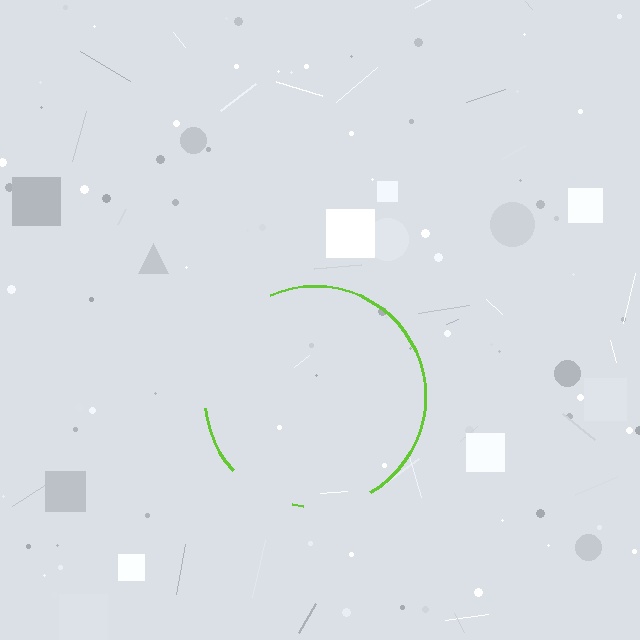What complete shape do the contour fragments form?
The contour fragments form a circle.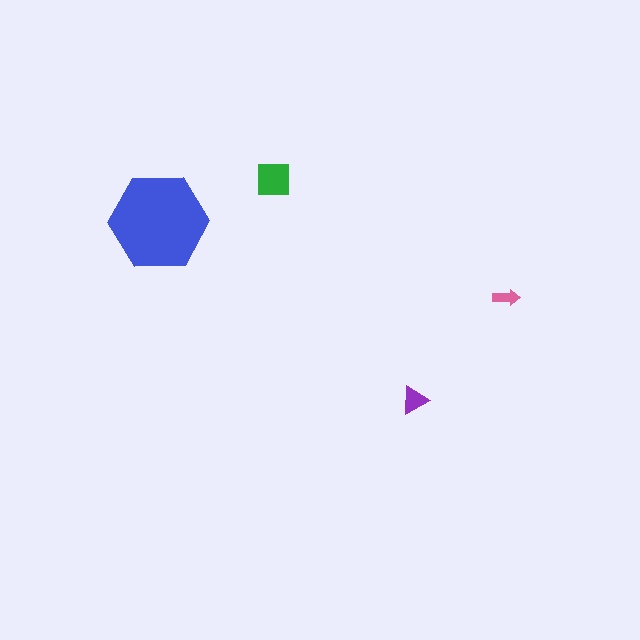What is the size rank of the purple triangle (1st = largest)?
3rd.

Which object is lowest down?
The purple triangle is bottommost.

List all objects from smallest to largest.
The pink arrow, the purple triangle, the green square, the blue hexagon.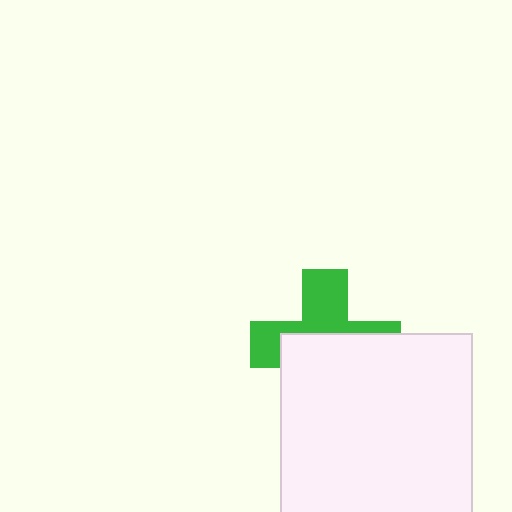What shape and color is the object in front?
The object in front is a white square.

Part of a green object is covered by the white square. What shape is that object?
It is a cross.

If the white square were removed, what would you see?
You would see the complete green cross.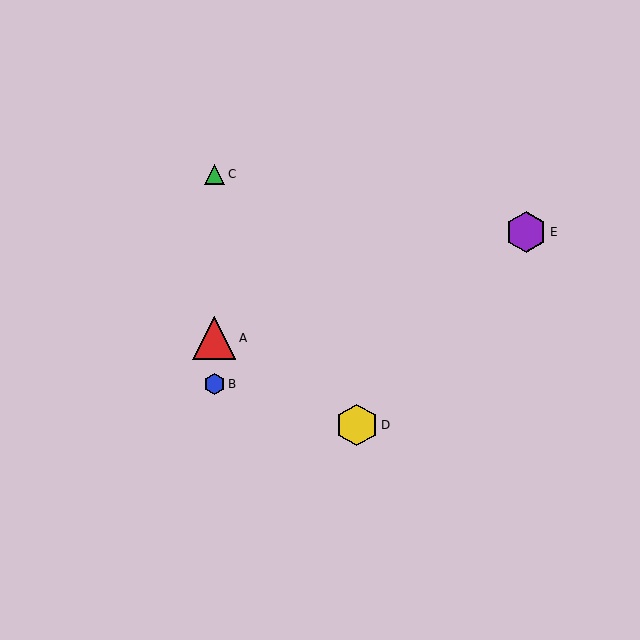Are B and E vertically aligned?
No, B is at x≈214 and E is at x≈526.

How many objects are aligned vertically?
3 objects (A, B, C) are aligned vertically.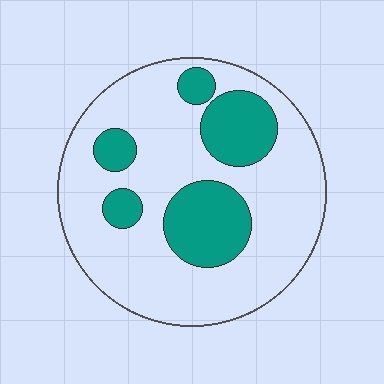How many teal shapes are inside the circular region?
5.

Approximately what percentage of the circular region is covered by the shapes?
Approximately 25%.